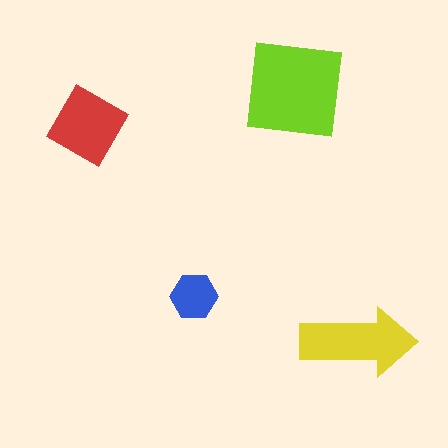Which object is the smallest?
The blue hexagon.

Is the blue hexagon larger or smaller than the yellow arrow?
Smaller.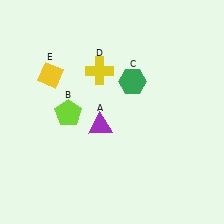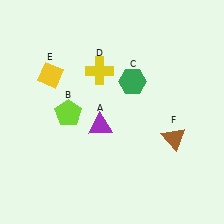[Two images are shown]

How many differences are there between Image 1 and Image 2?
There is 1 difference between the two images.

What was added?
A brown triangle (F) was added in Image 2.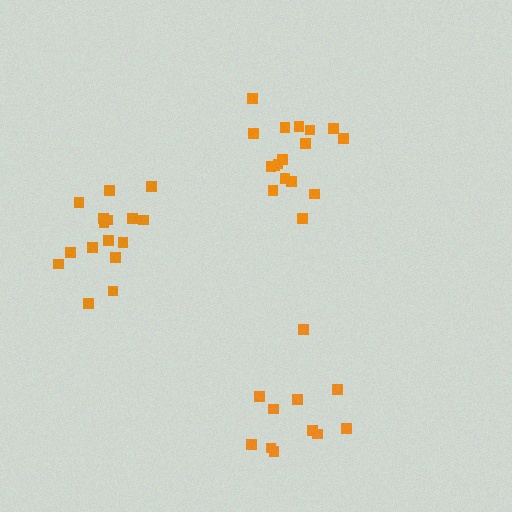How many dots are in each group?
Group 1: 11 dots, Group 2: 17 dots, Group 3: 16 dots (44 total).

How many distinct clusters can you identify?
There are 3 distinct clusters.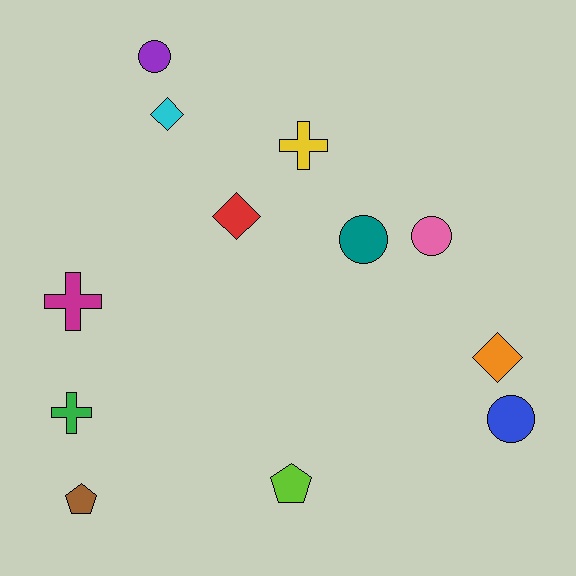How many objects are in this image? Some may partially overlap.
There are 12 objects.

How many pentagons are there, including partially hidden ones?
There are 2 pentagons.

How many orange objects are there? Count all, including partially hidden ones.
There is 1 orange object.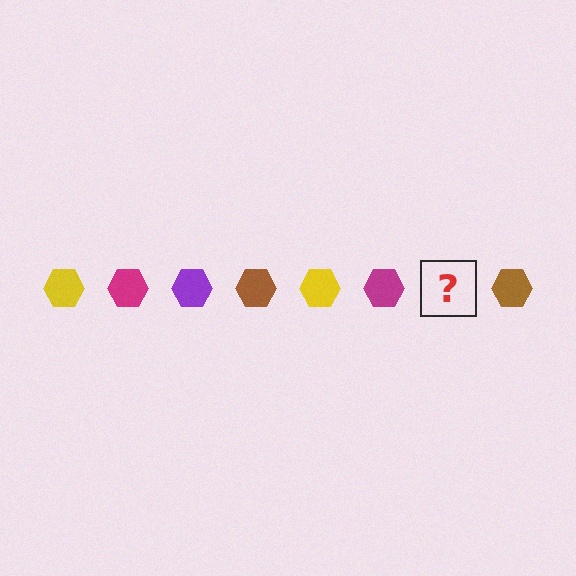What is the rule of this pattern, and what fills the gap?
The rule is that the pattern cycles through yellow, magenta, purple, brown hexagons. The gap should be filled with a purple hexagon.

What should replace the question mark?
The question mark should be replaced with a purple hexagon.